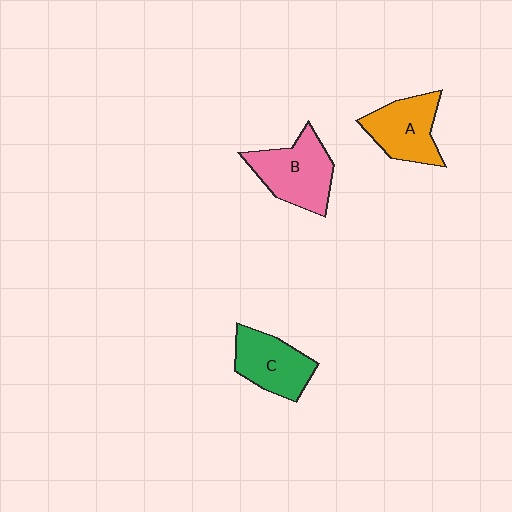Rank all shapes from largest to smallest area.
From largest to smallest: B (pink), A (orange), C (green).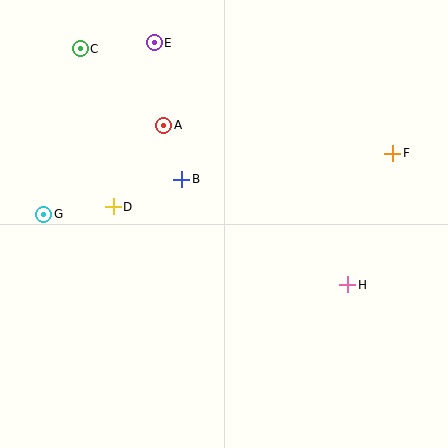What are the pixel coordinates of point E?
Point E is at (154, 43).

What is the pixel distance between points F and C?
The distance between F and C is 329 pixels.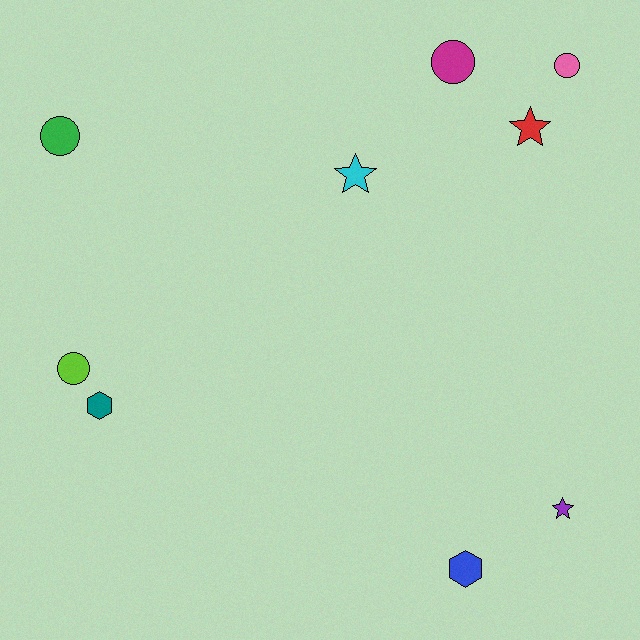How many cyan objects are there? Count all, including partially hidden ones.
There is 1 cyan object.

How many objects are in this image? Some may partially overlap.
There are 9 objects.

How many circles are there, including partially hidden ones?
There are 4 circles.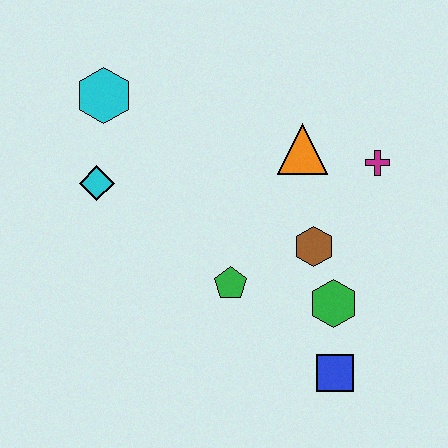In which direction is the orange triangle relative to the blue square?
The orange triangle is above the blue square.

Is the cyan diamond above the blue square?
Yes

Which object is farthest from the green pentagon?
The cyan hexagon is farthest from the green pentagon.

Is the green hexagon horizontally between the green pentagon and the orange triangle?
No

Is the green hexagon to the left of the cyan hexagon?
No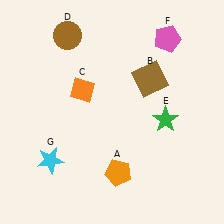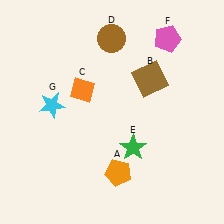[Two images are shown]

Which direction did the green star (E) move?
The green star (E) moved left.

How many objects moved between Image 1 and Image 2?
3 objects moved between the two images.